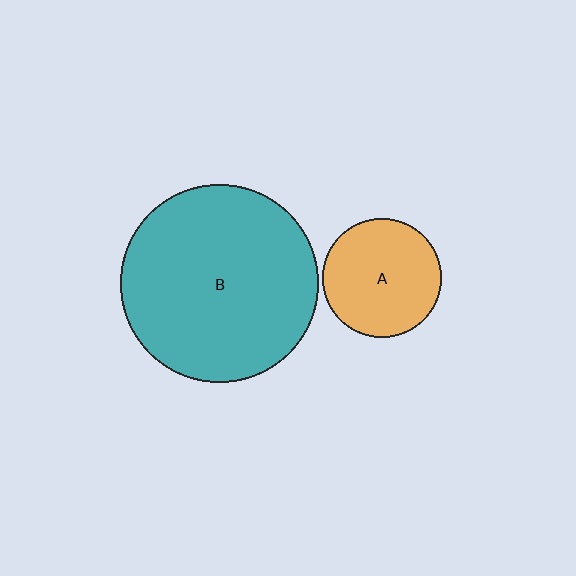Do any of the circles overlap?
No, none of the circles overlap.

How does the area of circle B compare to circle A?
Approximately 2.8 times.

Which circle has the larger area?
Circle B (teal).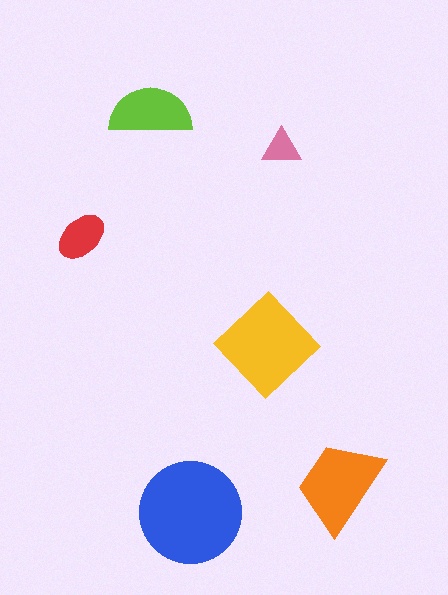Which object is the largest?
The blue circle.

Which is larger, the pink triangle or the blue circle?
The blue circle.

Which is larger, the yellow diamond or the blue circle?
The blue circle.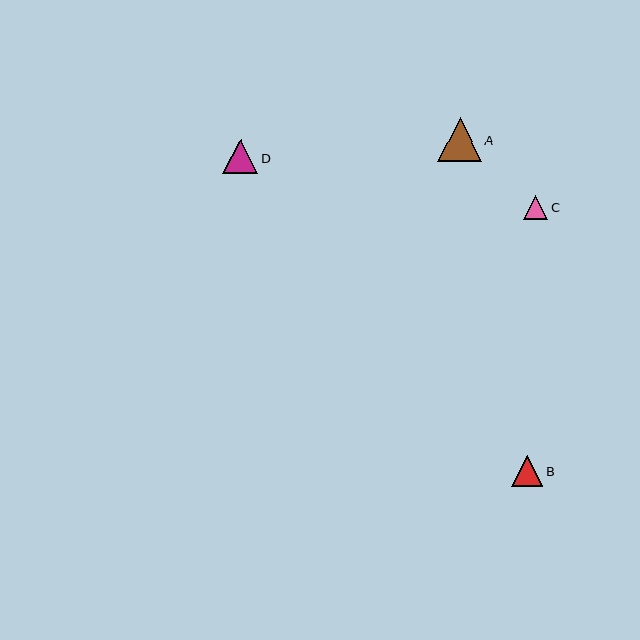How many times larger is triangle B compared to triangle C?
Triangle B is approximately 1.3 times the size of triangle C.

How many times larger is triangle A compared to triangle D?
Triangle A is approximately 1.3 times the size of triangle D.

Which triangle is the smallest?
Triangle C is the smallest with a size of approximately 25 pixels.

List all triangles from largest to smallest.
From largest to smallest: A, D, B, C.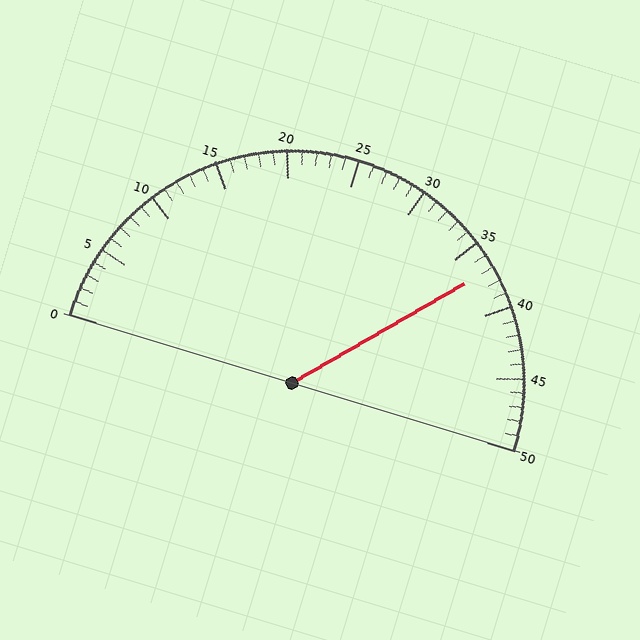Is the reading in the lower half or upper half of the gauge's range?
The reading is in the upper half of the range (0 to 50).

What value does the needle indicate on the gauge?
The needle indicates approximately 37.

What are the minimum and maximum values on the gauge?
The gauge ranges from 0 to 50.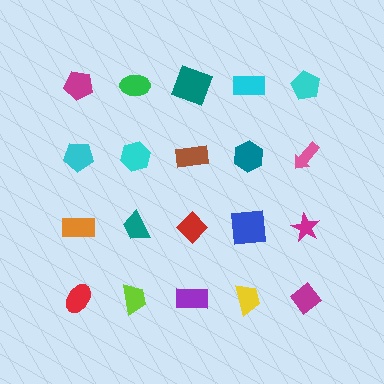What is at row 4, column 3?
A purple rectangle.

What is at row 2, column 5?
A pink arrow.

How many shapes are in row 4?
5 shapes.